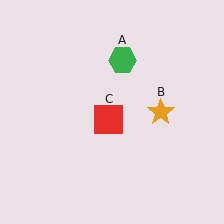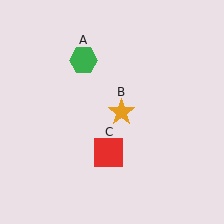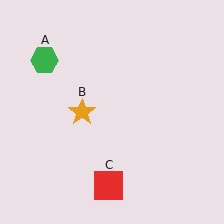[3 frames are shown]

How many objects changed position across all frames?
3 objects changed position: green hexagon (object A), orange star (object B), red square (object C).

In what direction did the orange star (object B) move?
The orange star (object B) moved left.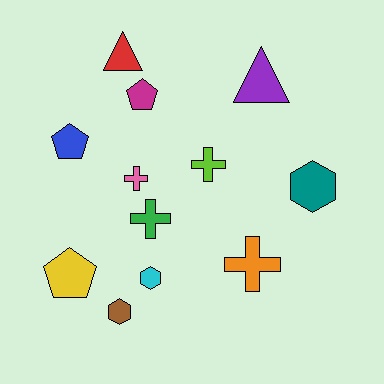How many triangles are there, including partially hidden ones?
There are 2 triangles.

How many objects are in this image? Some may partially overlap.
There are 12 objects.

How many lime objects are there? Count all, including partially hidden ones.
There is 1 lime object.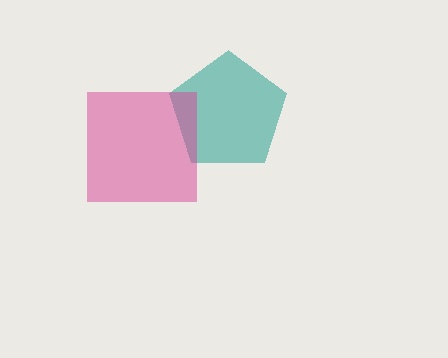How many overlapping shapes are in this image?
There are 2 overlapping shapes in the image.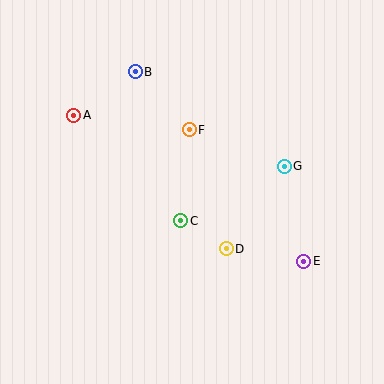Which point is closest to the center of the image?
Point C at (181, 221) is closest to the center.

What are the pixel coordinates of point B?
Point B is at (135, 72).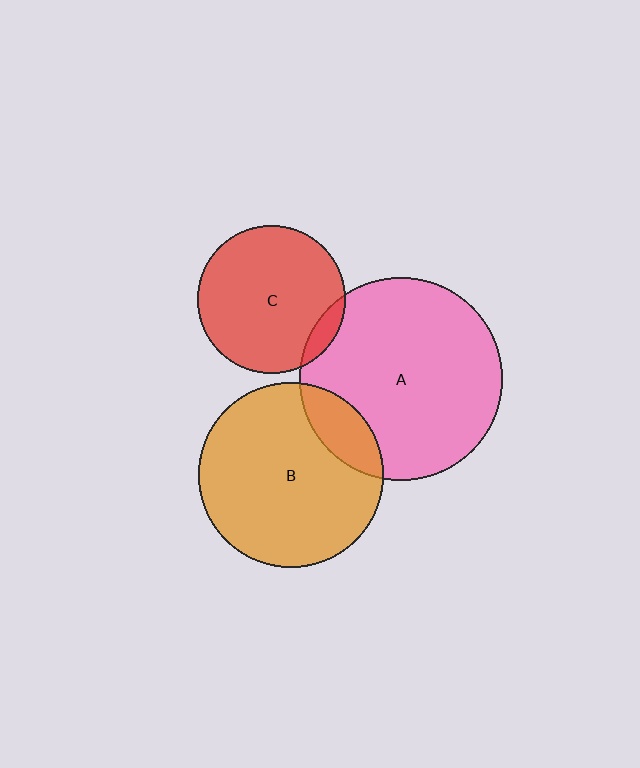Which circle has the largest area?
Circle A (pink).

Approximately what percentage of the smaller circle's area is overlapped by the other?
Approximately 10%.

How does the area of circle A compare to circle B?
Approximately 1.2 times.